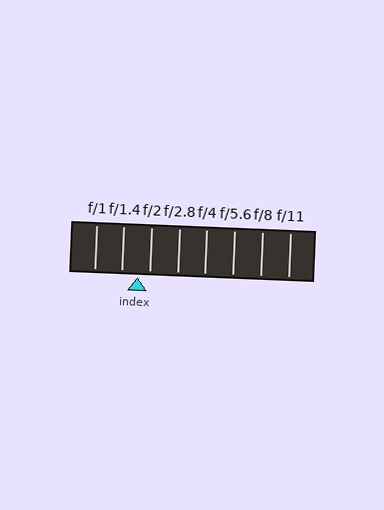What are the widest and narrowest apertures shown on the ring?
The widest aperture shown is f/1 and the narrowest is f/11.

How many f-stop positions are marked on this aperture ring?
There are 8 f-stop positions marked.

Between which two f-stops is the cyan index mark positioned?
The index mark is between f/1.4 and f/2.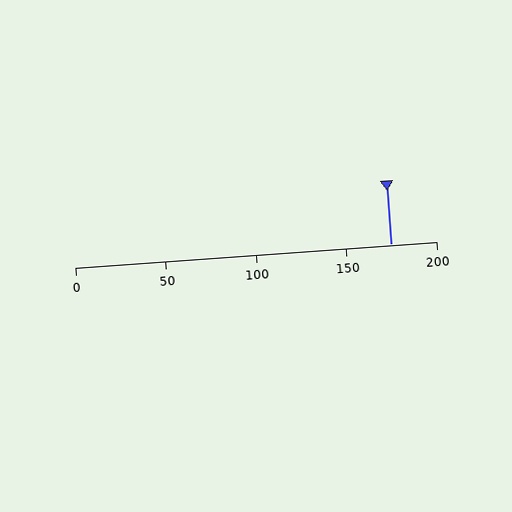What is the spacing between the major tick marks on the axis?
The major ticks are spaced 50 apart.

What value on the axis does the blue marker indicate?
The marker indicates approximately 175.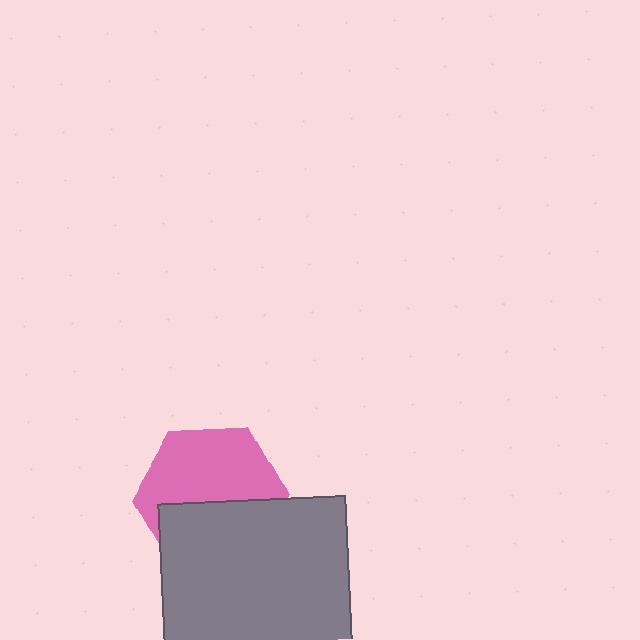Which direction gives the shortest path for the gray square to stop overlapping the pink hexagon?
Moving down gives the shortest separation.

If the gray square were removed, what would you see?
You would see the complete pink hexagon.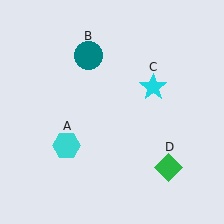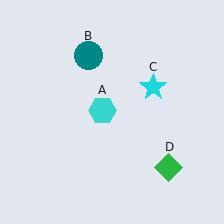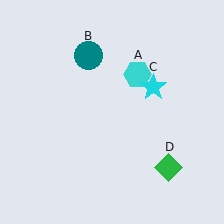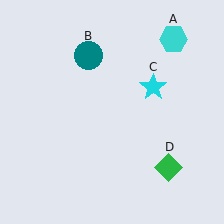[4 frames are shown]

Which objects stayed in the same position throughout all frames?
Teal circle (object B) and cyan star (object C) and green diamond (object D) remained stationary.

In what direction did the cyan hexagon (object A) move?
The cyan hexagon (object A) moved up and to the right.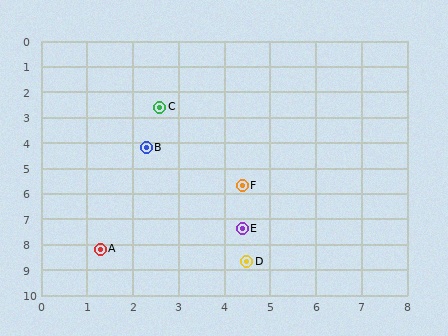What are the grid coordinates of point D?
Point D is at approximately (4.5, 8.7).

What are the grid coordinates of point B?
Point B is at approximately (2.3, 4.2).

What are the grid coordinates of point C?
Point C is at approximately (2.6, 2.6).